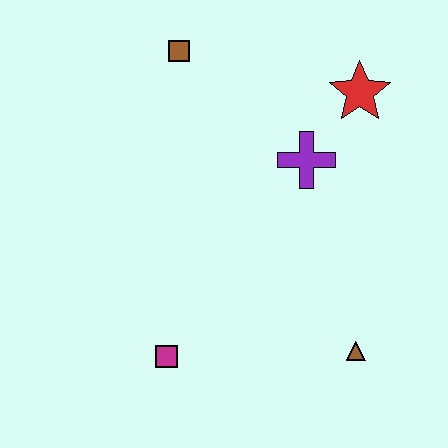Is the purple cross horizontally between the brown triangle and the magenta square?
Yes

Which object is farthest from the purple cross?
The magenta square is farthest from the purple cross.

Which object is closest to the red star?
The purple cross is closest to the red star.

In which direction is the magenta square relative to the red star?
The magenta square is below the red star.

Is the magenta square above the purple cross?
No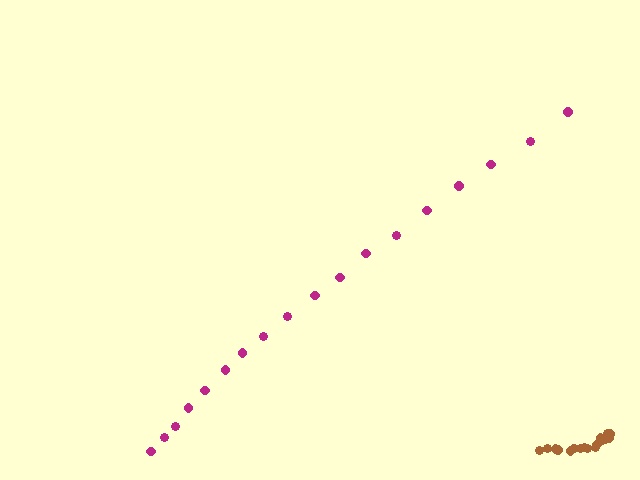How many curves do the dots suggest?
There are 2 distinct paths.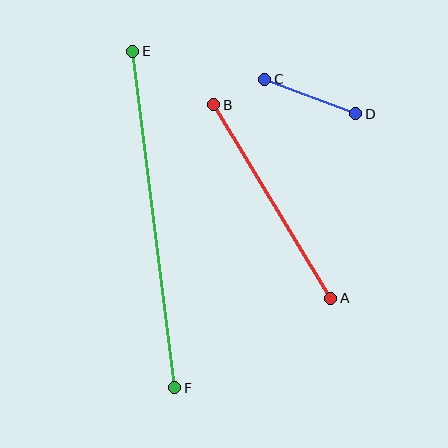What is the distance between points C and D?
The distance is approximately 98 pixels.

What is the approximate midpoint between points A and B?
The midpoint is at approximately (272, 201) pixels.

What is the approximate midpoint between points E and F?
The midpoint is at approximately (154, 219) pixels.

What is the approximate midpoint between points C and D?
The midpoint is at approximately (310, 97) pixels.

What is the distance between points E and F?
The distance is approximately 339 pixels.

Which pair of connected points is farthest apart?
Points E and F are farthest apart.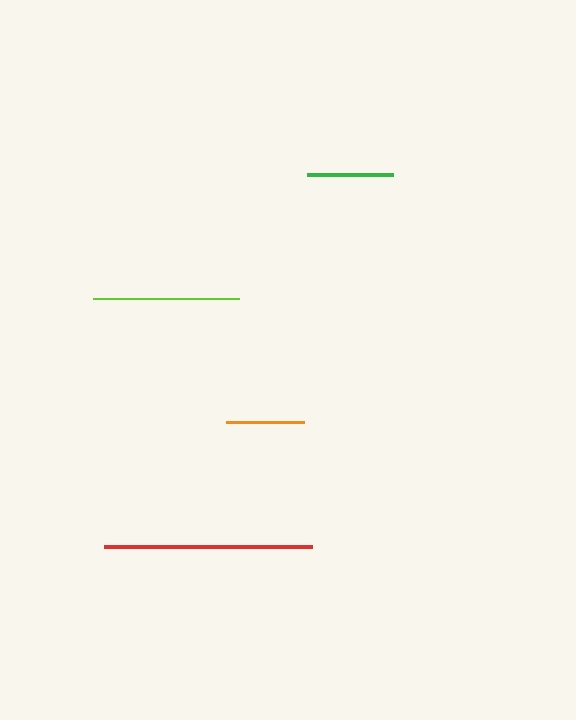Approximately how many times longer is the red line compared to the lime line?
The red line is approximately 1.4 times the length of the lime line.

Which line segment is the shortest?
The orange line is the shortest at approximately 78 pixels.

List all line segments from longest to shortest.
From longest to shortest: red, lime, green, orange.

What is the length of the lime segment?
The lime segment is approximately 147 pixels long.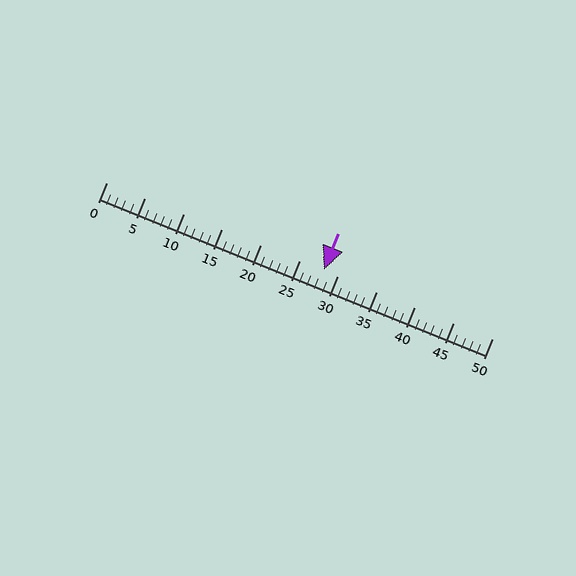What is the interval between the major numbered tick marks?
The major tick marks are spaced 5 units apart.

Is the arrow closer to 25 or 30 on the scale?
The arrow is closer to 30.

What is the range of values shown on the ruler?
The ruler shows values from 0 to 50.